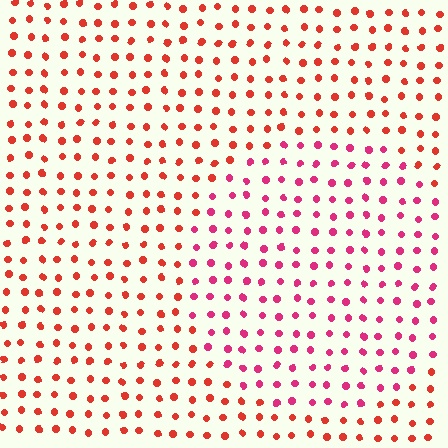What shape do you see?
I see a circle.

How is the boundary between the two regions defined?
The boundary is defined purely by a slight shift in hue (about 31 degrees). Spacing, size, and orientation are identical on both sides.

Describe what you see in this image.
The image is filled with small red elements in a uniform arrangement. A circle-shaped region is visible where the elements are tinted to a slightly different hue, forming a subtle color boundary.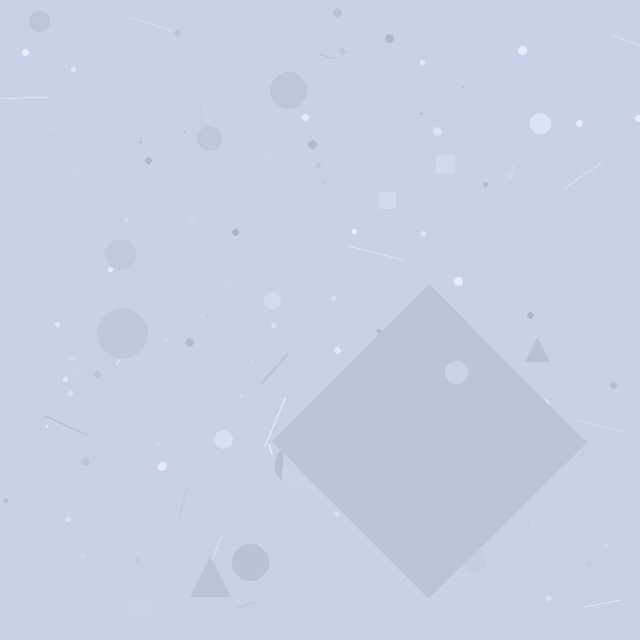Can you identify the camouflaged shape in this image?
The camouflaged shape is a diamond.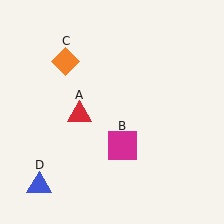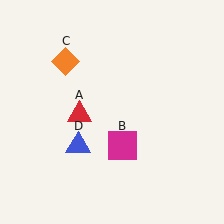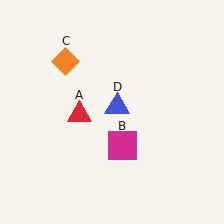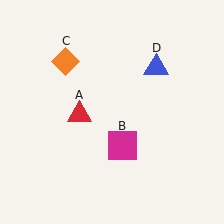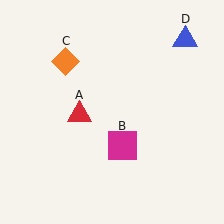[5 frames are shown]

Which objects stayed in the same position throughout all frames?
Red triangle (object A) and magenta square (object B) and orange diamond (object C) remained stationary.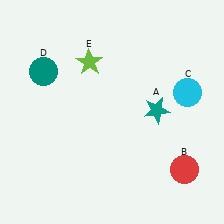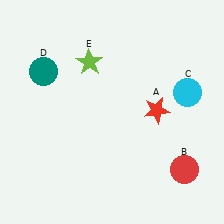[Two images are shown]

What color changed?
The star (A) changed from teal in Image 1 to red in Image 2.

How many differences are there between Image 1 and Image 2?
There is 1 difference between the two images.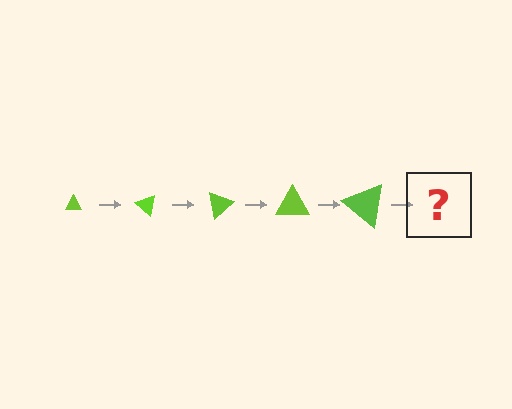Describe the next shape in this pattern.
It should be a triangle, larger than the previous one and rotated 200 degrees from the start.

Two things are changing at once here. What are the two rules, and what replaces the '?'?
The two rules are that the triangle grows larger each step and it rotates 40 degrees each step. The '?' should be a triangle, larger than the previous one and rotated 200 degrees from the start.